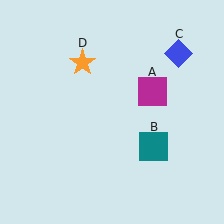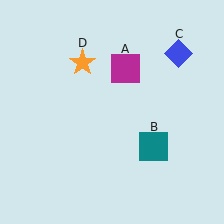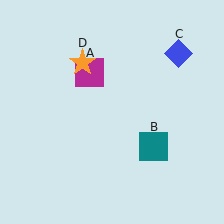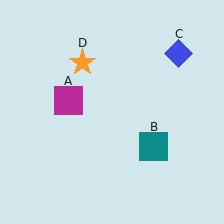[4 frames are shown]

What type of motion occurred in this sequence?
The magenta square (object A) rotated counterclockwise around the center of the scene.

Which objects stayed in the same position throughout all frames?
Teal square (object B) and blue diamond (object C) and orange star (object D) remained stationary.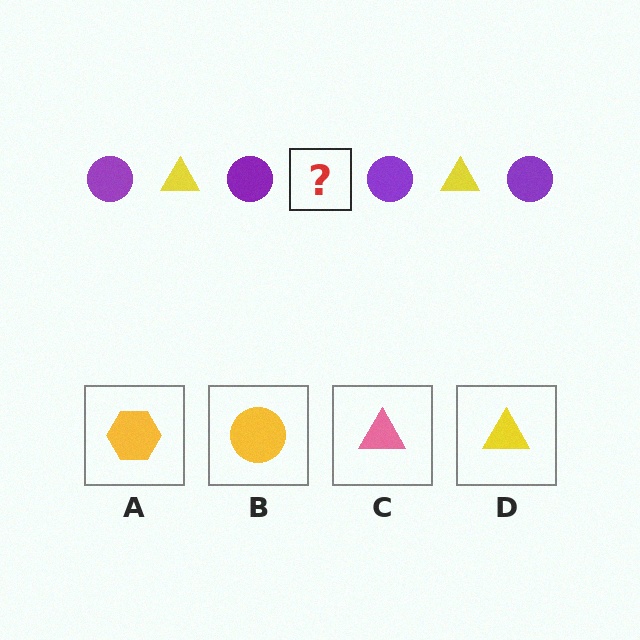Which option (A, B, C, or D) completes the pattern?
D.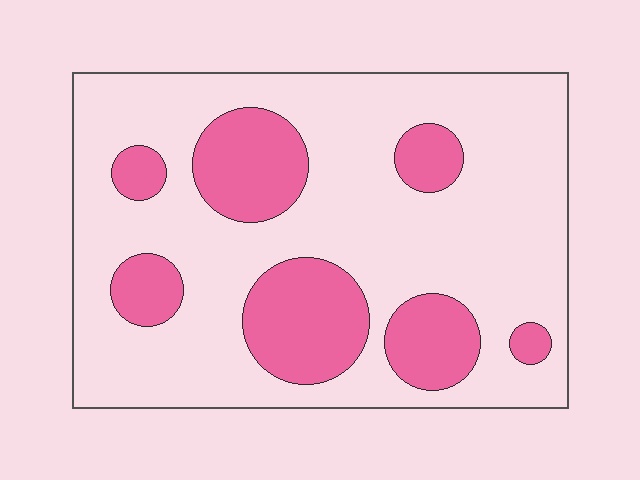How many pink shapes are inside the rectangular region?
7.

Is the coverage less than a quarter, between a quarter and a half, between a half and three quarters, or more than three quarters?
Between a quarter and a half.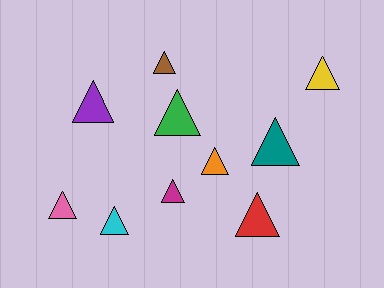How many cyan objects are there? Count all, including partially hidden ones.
There is 1 cyan object.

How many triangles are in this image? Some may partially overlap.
There are 10 triangles.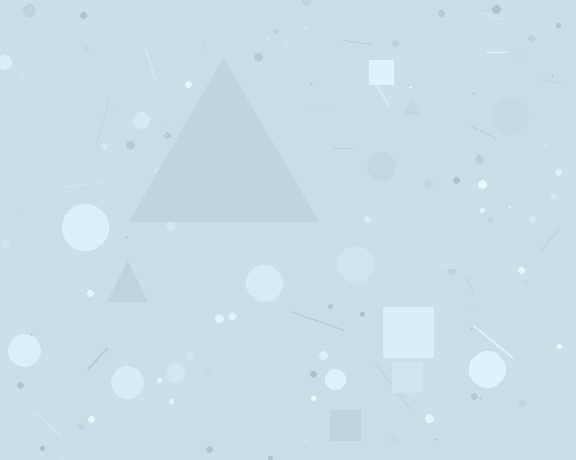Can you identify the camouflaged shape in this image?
The camouflaged shape is a triangle.